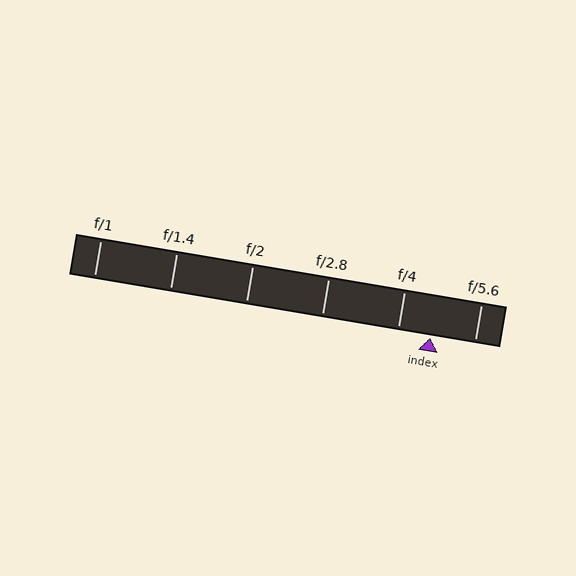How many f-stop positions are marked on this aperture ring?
There are 6 f-stop positions marked.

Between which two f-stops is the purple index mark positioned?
The index mark is between f/4 and f/5.6.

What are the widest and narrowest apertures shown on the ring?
The widest aperture shown is f/1 and the narrowest is f/5.6.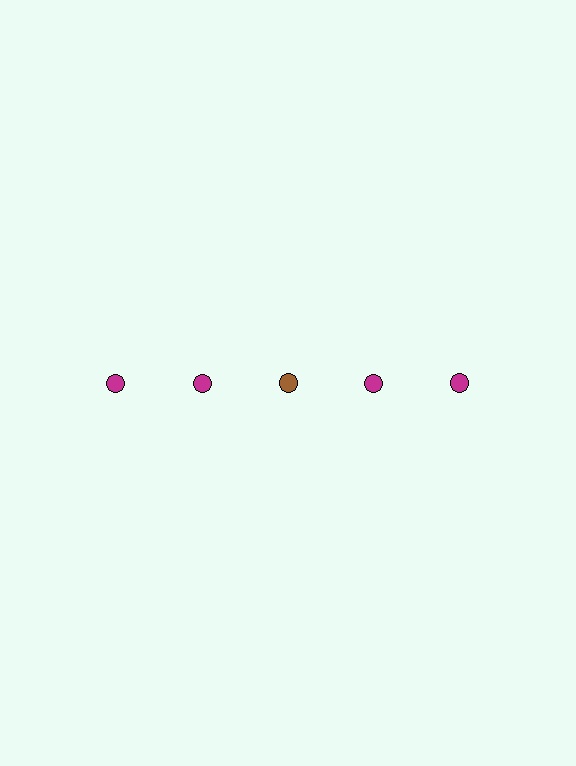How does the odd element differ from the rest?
It has a different color: brown instead of magenta.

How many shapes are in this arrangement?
There are 5 shapes arranged in a grid pattern.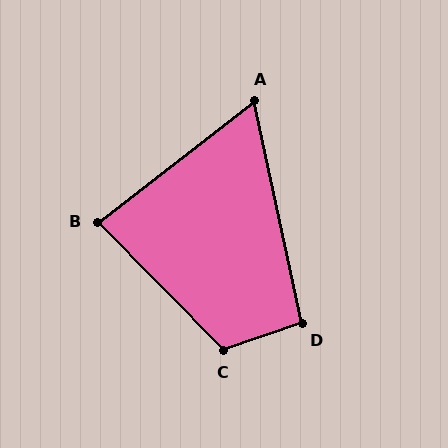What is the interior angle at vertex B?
Approximately 83 degrees (acute).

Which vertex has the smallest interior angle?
A, at approximately 64 degrees.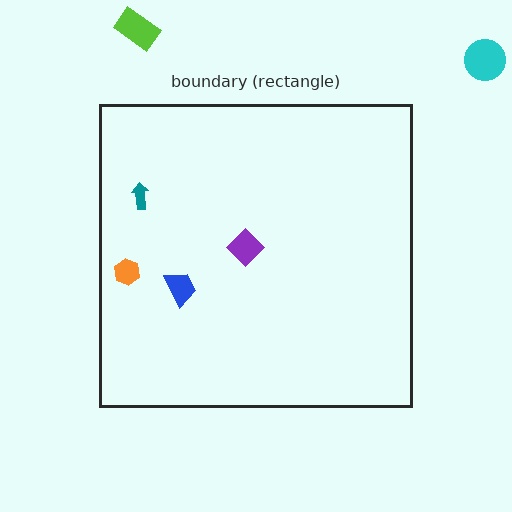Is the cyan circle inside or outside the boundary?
Outside.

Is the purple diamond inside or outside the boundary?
Inside.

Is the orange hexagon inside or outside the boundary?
Inside.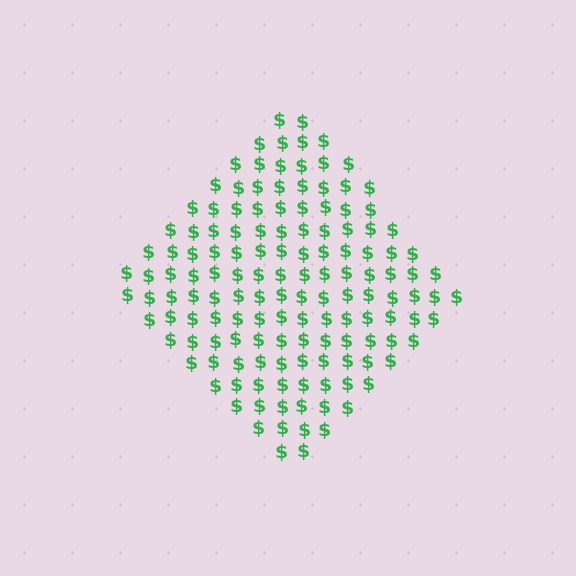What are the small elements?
The small elements are dollar signs.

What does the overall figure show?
The overall figure shows a diamond.